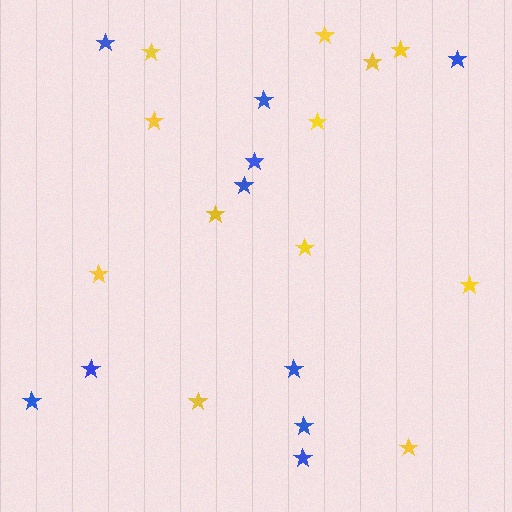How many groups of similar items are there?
There are 2 groups: one group of yellow stars (12) and one group of blue stars (10).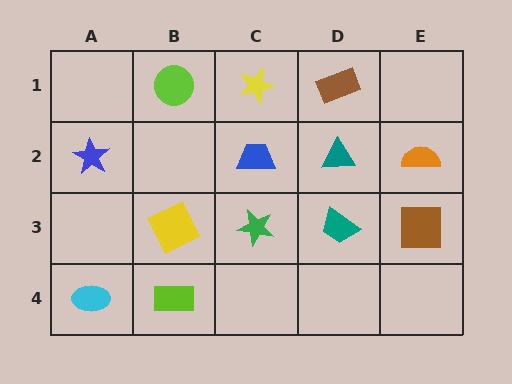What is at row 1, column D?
A brown rectangle.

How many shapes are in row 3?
4 shapes.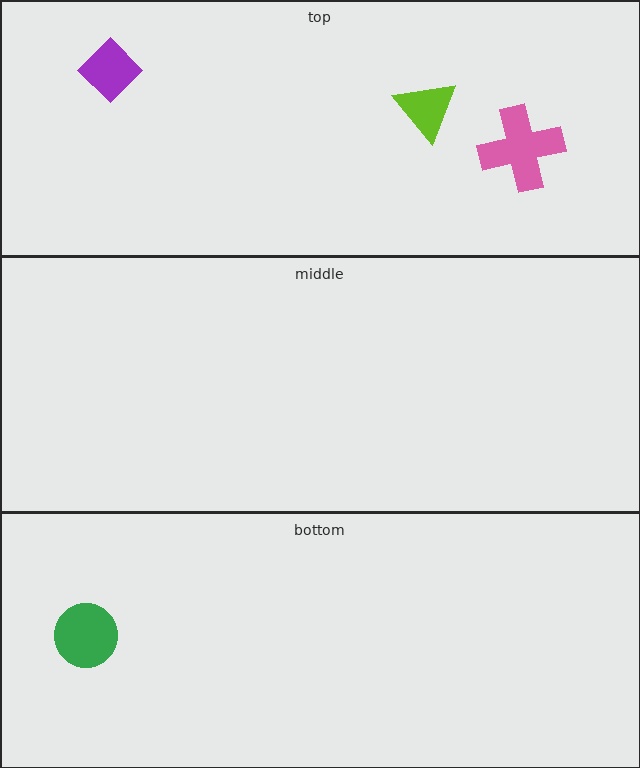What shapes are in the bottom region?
The green circle.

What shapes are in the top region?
The purple diamond, the pink cross, the lime triangle.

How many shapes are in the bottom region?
1.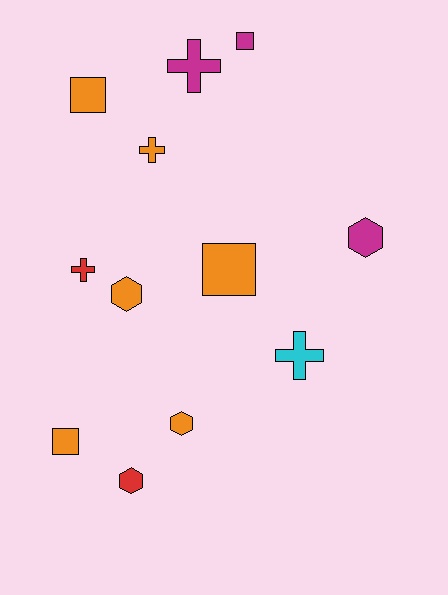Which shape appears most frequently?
Hexagon, with 4 objects.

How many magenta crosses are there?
There is 1 magenta cross.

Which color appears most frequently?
Orange, with 6 objects.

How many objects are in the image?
There are 12 objects.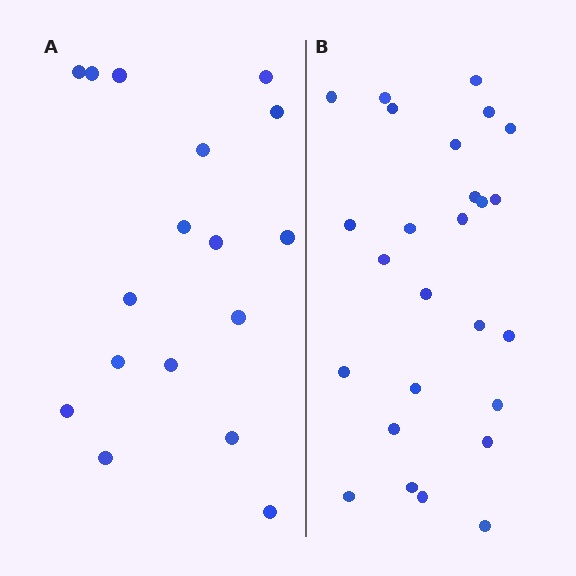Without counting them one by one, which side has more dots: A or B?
Region B (the right region) has more dots.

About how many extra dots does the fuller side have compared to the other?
Region B has roughly 8 or so more dots than region A.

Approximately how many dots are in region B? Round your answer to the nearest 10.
About 30 dots. (The exact count is 26, which rounds to 30.)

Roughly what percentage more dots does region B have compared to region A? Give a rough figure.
About 55% more.